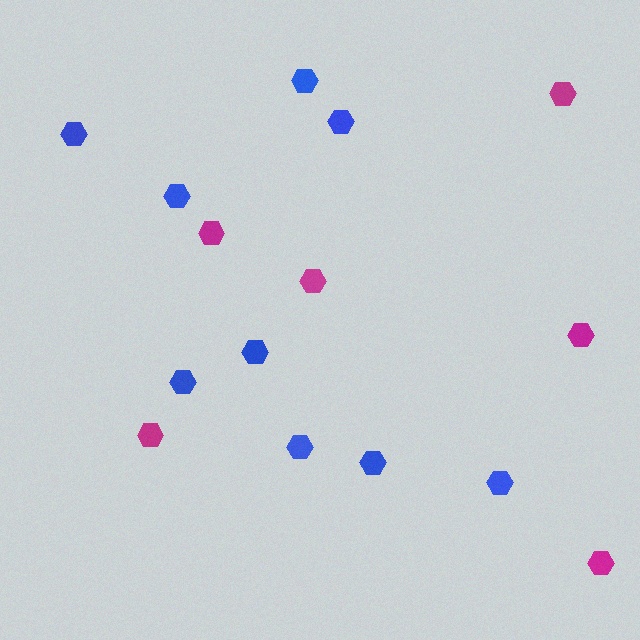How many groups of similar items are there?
There are 2 groups: one group of magenta hexagons (6) and one group of blue hexagons (9).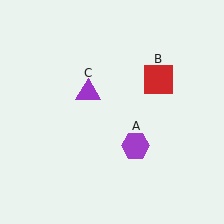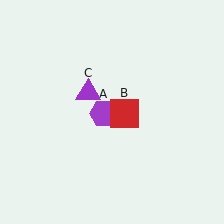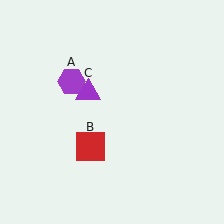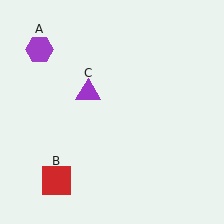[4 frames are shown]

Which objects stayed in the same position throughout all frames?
Purple triangle (object C) remained stationary.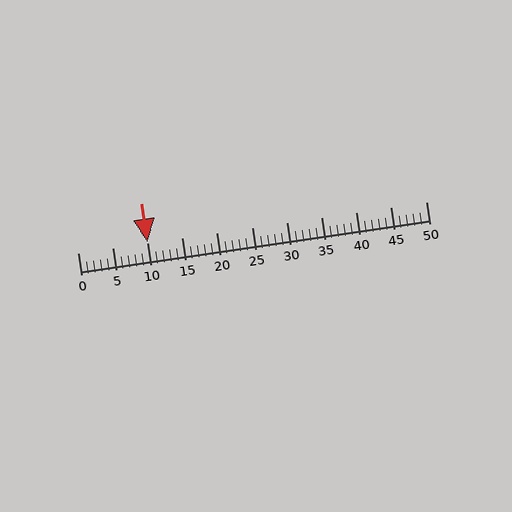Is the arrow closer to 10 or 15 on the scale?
The arrow is closer to 10.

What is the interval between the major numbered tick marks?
The major tick marks are spaced 5 units apart.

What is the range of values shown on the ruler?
The ruler shows values from 0 to 50.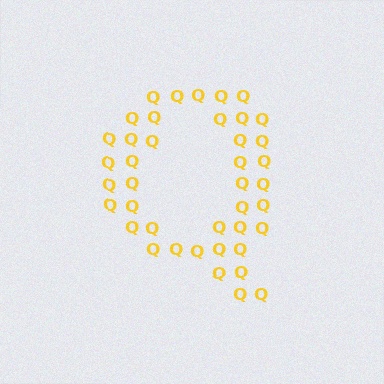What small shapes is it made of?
It is made of small letter Q's.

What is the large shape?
The large shape is the letter Q.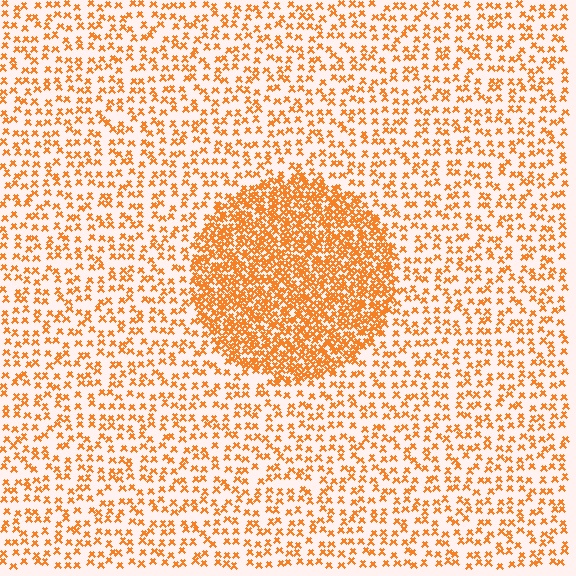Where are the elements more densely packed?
The elements are more densely packed inside the circle boundary.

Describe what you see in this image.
The image contains small orange elements arranged at two different densities. A circle-shaped region is visible where the elements are more densely packed than the surrounding area.